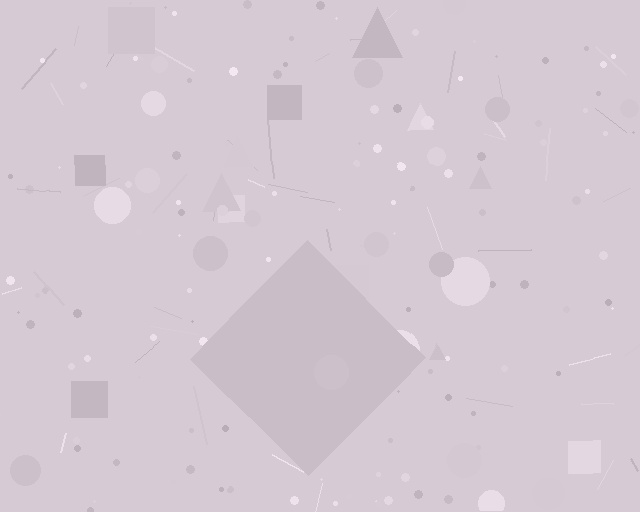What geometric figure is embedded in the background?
A diamond is embedded in the background.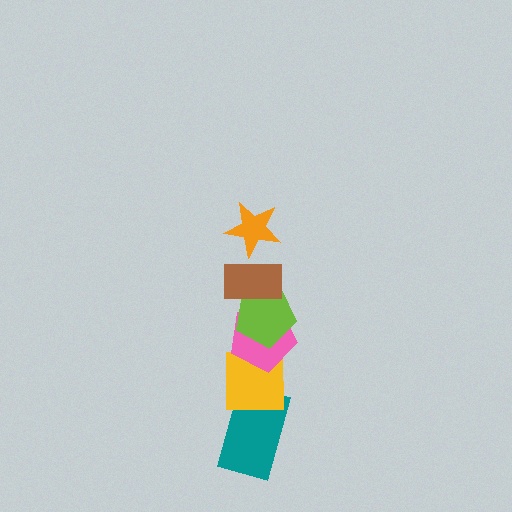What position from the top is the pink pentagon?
The pink pentagon is 4th from the top.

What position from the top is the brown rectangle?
The brown rectangle is 2nd from the top.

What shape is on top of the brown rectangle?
The orange star is on top of the brown rectangle.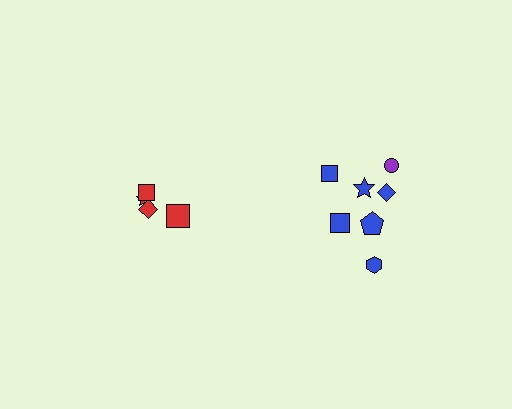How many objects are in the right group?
There are 7 objects.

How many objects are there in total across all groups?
There are 12 objects.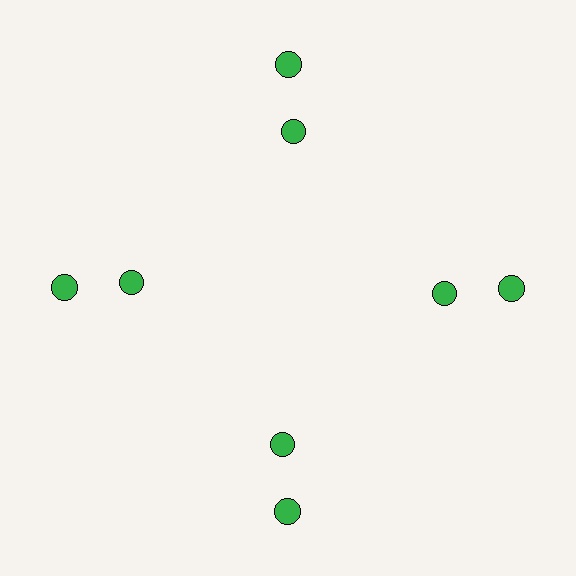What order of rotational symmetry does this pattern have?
This pattern has 4-fold rotational symmetry.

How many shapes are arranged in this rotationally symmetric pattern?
There are 8 shapes, arranged in 4 groups of 2.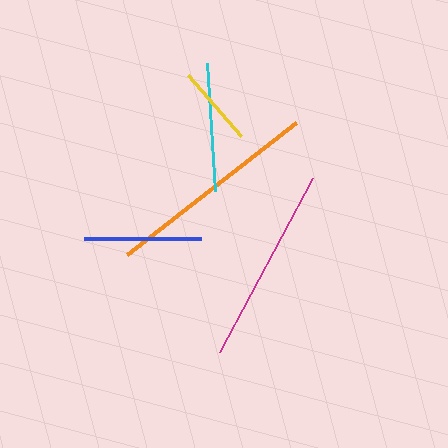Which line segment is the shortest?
The yellow line is the shortest at approximately 80 pixels.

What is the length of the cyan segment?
The cyan segment is approximately 128 pixels long.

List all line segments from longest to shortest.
From longest to shortest: orange, magenta, cyan, blue, yellow.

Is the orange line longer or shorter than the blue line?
The orange line is longer than the blue line.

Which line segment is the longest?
The orange line is the longest at approximately 214 pixels.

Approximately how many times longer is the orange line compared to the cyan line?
The orange line is approximately 1.7 times the length of the cyan line.